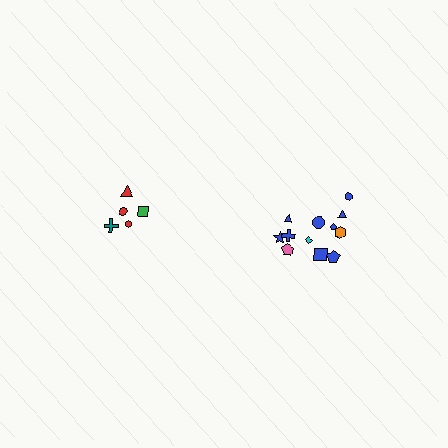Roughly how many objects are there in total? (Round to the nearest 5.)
Roughly 15 objects in total.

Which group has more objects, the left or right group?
The right group.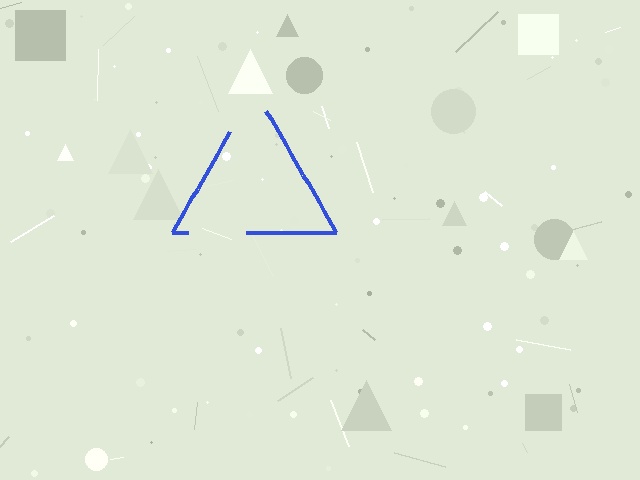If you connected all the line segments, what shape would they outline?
They would outline a triangle.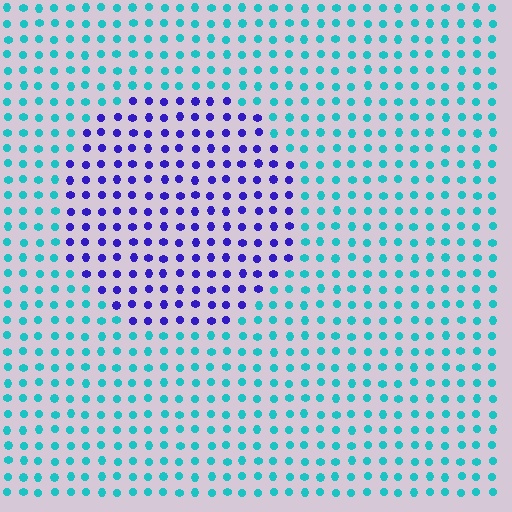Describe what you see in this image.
The image is filled with small cyan elements in a uniform arrangement. A circle-shaped region is visible where the elements are tinted to a slightly different hue, forming a subtle color boundary.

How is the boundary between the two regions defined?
The boundary is defined purely by a slight shift in hue (about 68 degrees). Spacing, size, and orientation are identical on both sides.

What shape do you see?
I see a circle.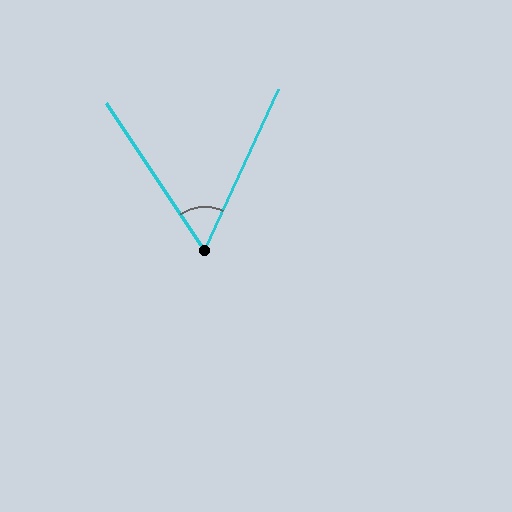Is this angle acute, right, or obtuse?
It is acute.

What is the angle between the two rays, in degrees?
Approximately 58 degrees.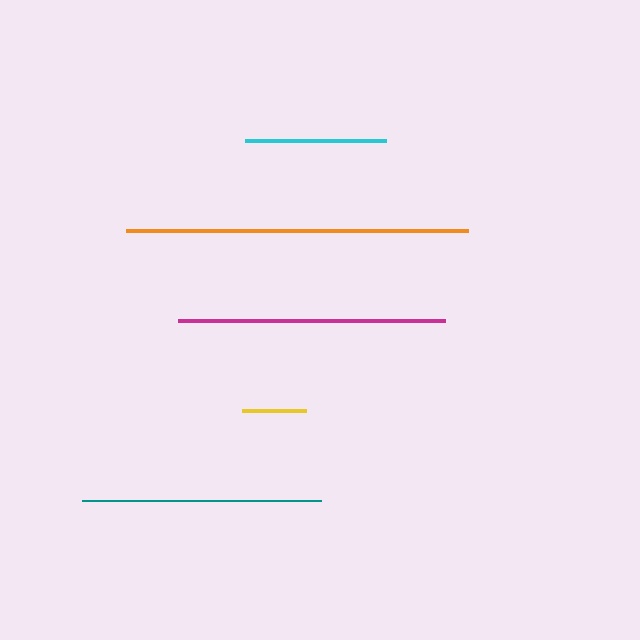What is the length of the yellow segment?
The yellow segment is approximately 64 pixels long.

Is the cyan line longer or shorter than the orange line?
The orange line is longer than the cyan line.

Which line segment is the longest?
The orange line is the longest at approximately 341 pixels.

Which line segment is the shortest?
The yellow line is the shortest at approximately 64 pixels.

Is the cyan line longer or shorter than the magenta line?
The magenta line is longer than the cyan line.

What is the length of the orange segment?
The orange segment is approximately 341 pixels long.